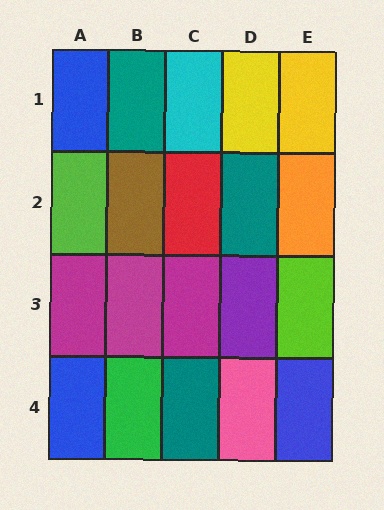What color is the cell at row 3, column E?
Lime.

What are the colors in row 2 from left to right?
Lime, brown, red, teal, orange.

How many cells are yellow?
2 cells are yellow.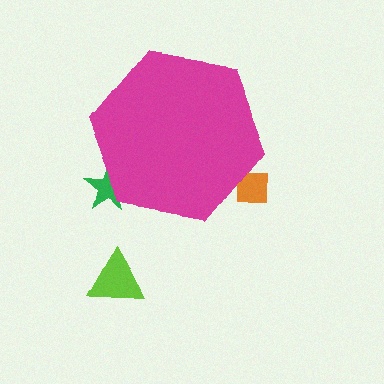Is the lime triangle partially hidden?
No, the lime triangle is fully visible.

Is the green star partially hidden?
Yes, the green star is partially hidden behind the magenta hexagon.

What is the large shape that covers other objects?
A magenta hexagon.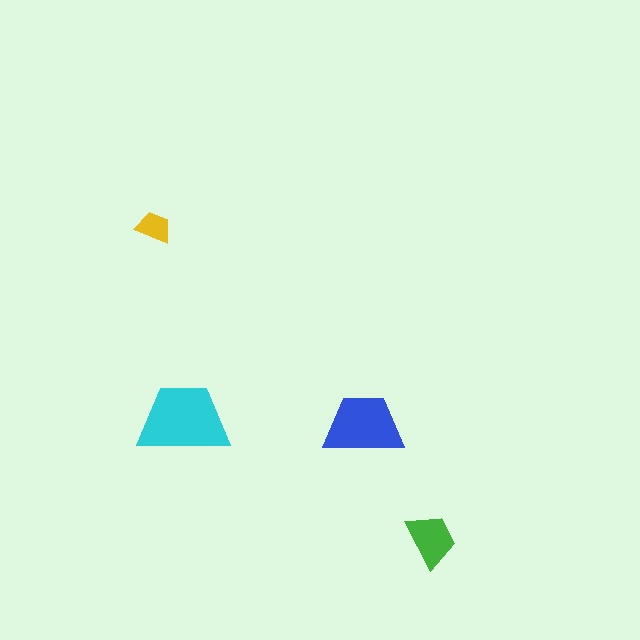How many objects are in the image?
There are 4 objects in the image.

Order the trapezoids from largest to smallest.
the cyan one, the blue one, the green one, the yellow one.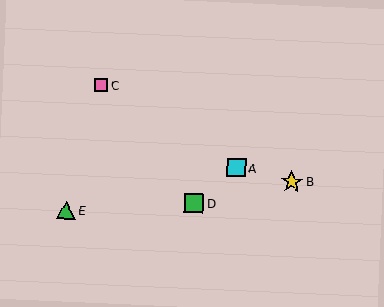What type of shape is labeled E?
Shape E is a green triangle.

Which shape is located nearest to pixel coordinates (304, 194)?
The yellow star (labeled B) at (292, 182) is nearest to that location.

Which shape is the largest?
The yellow star (labeled B) is the largest.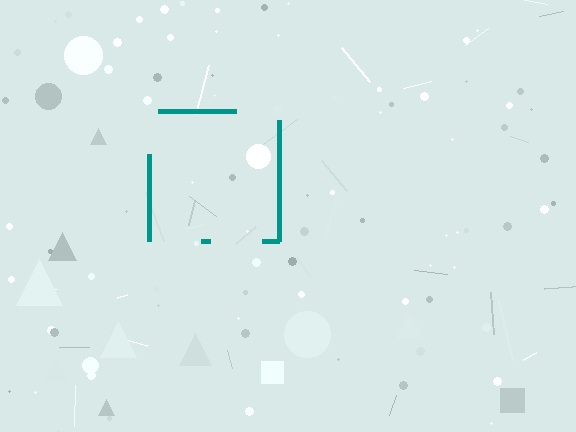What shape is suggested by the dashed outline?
The dashed outline suggests a square.